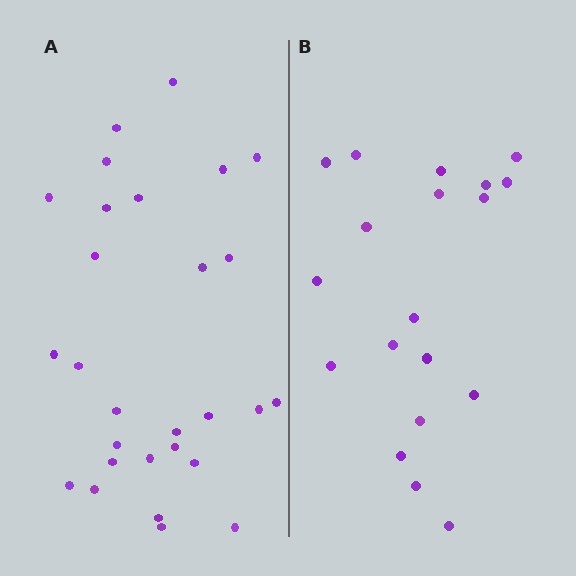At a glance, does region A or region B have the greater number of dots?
Region A (the left region) has more dots.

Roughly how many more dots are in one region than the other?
Region A has roughly 8 or so more dots than region B.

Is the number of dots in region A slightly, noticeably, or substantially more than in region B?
Region A has substantially more. The ratio is roughly 1.5 to 1.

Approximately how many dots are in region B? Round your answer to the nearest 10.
About 20 dots. (The exact count is 19, which rounds to 20.)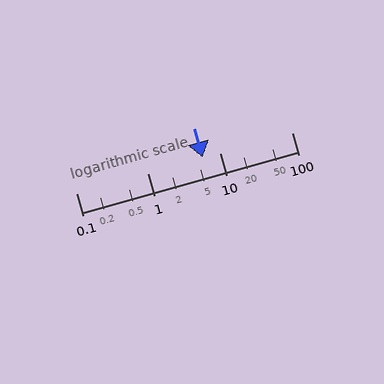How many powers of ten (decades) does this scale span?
The scale spans 3 decades, from 0.1 to 100.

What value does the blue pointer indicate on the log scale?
The pointer indicates approximately 5.7.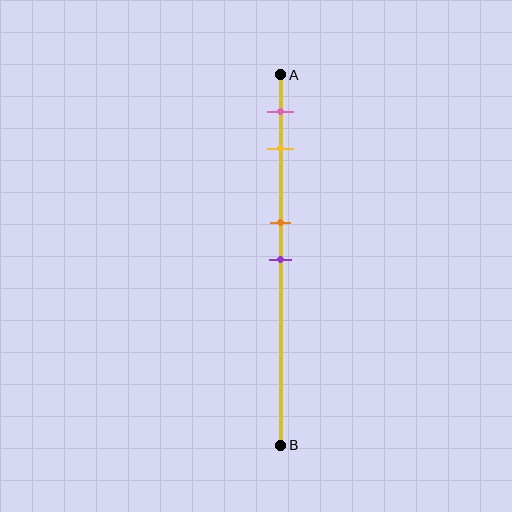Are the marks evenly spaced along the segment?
No, the marks are not evenly spaced.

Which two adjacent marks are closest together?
The orange and purple marks are the closest adjacent pair.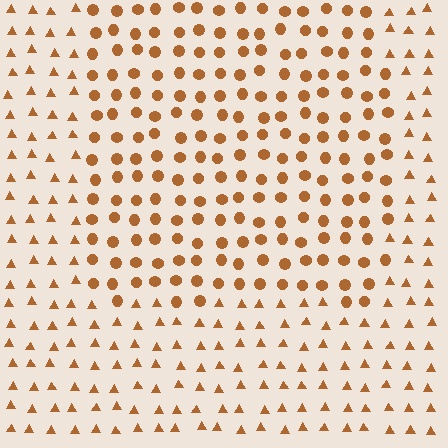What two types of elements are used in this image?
The image uses circles inside the rectangle region and triangles outside it.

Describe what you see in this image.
The image is filled with small brown elements arranged in a uniform grid. A rectangle-shaped region contains circles, while the surrounding area contains triangles. The boundary is defined purely by the change in element shape.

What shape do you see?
I see a rectangle.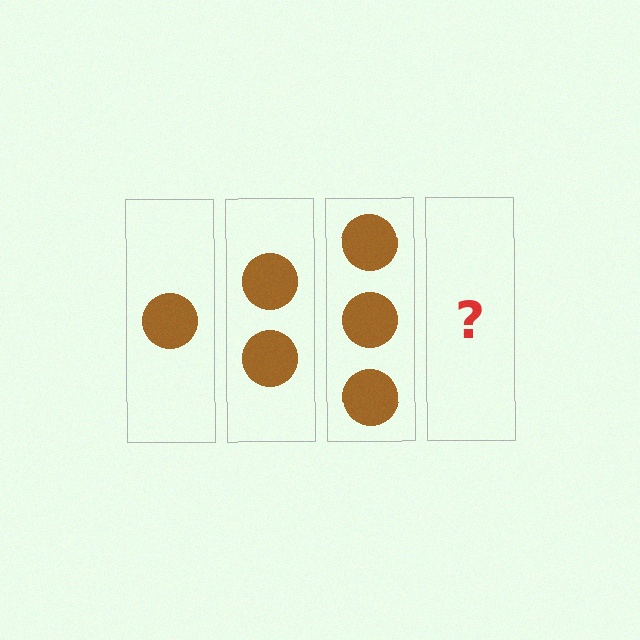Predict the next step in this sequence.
The next step is 4 circles.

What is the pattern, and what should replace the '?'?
The pattern is that each step adds one more circle. The '?' should be 4 circles.